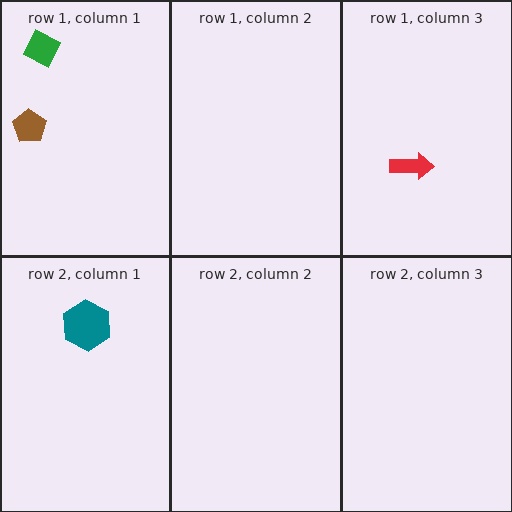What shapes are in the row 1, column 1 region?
The brown pentagon, the green diamond.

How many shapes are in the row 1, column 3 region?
1.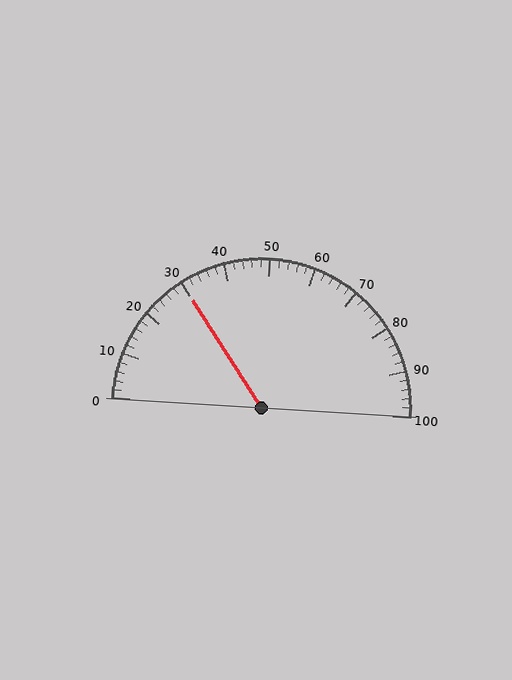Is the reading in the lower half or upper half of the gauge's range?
The reading is in the lower half of the range (0 to 100).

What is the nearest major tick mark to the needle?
The nearest major tick mark is 30.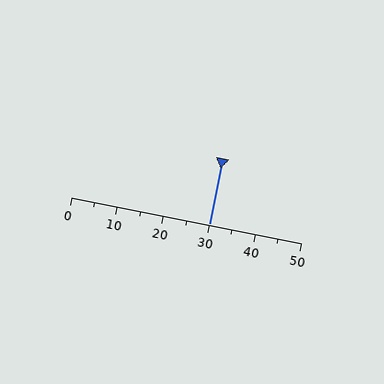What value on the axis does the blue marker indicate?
The marker indicates approximately 30.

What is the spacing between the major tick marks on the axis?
The major ticks are spaced 10 apart.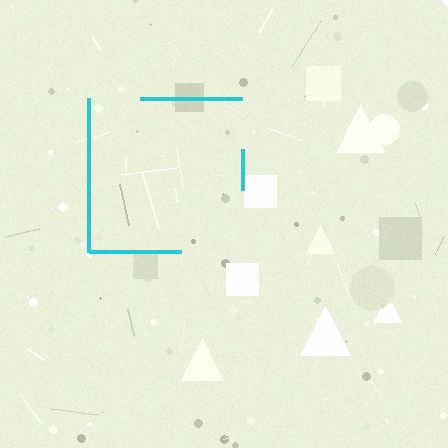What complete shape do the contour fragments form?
The contour fragments form a square.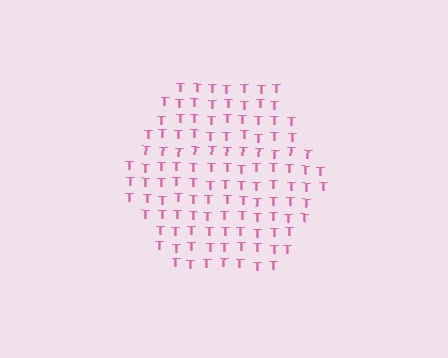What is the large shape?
The large shape is a hexagon.